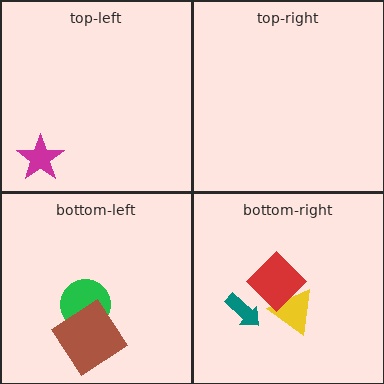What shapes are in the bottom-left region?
The green circle, the brown diamond.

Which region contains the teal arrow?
The bottom-right region.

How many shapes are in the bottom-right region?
3.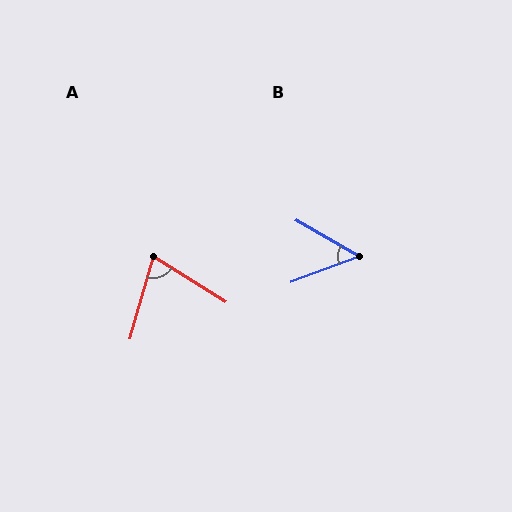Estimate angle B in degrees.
Approximately 50 degrees.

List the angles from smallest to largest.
B (50°), A (74°).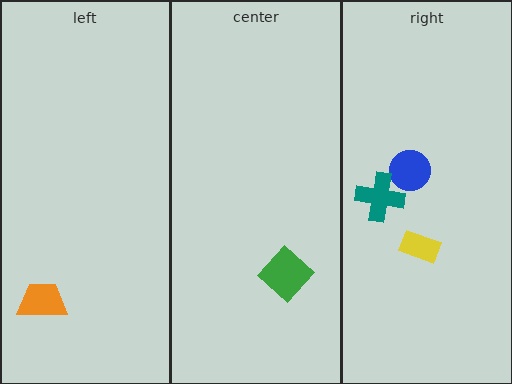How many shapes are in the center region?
1.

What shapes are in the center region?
The green diamond.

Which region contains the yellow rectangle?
The right region.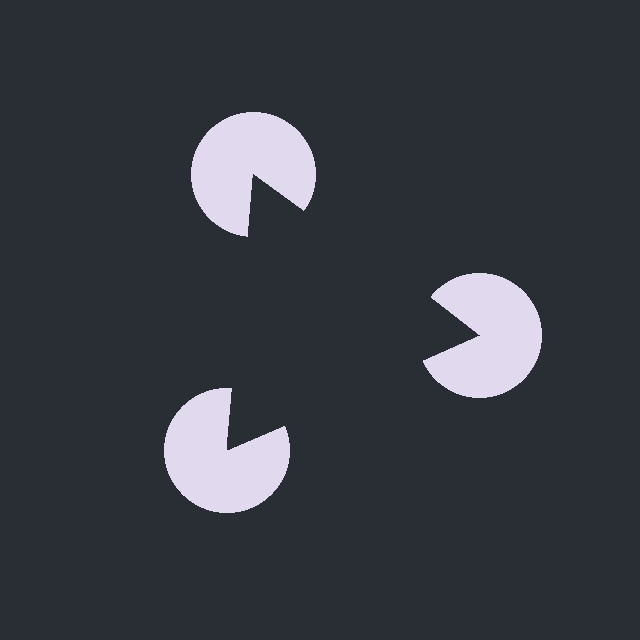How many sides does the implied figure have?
3 sides.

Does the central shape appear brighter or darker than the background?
It typically appears slightly darker than the background, even though no actual brightness change is drawn.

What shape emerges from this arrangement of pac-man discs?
An illusory triangle — its edges are inferred from the aligned wedge cuts in the pac-man discs, not physically drawn.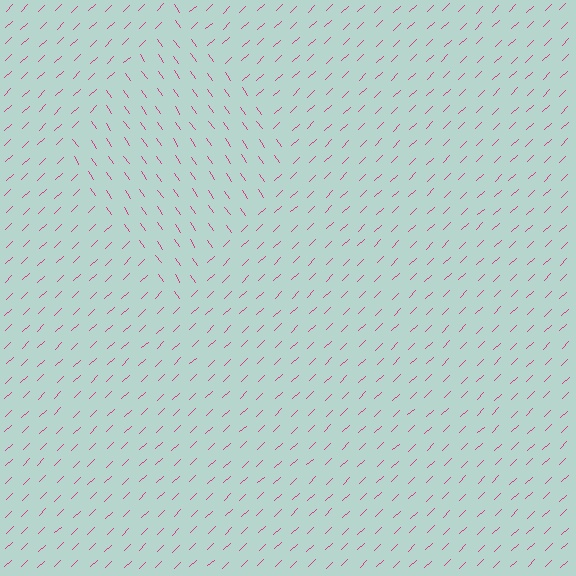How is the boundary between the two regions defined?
The boundary is defined purely by a change in line orientation (approximately 80 degrees difference). All lines are the same color and thickness.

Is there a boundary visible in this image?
Yes, there is a texture boundary formed by a change in line orientation.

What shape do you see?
I see a diamond.